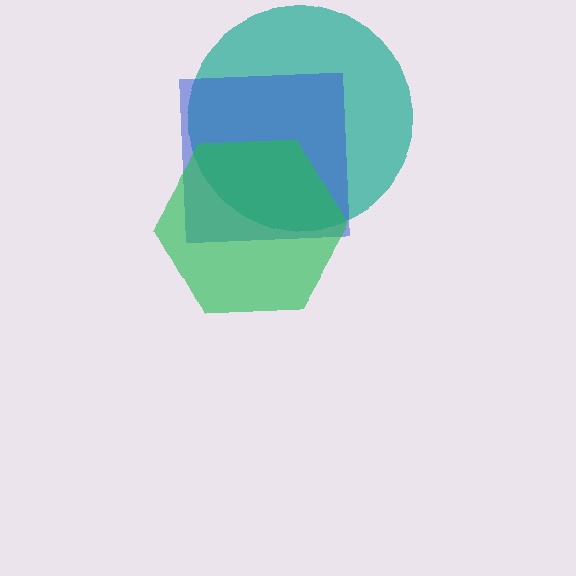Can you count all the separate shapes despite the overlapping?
Yes, there are 3 separate shapes.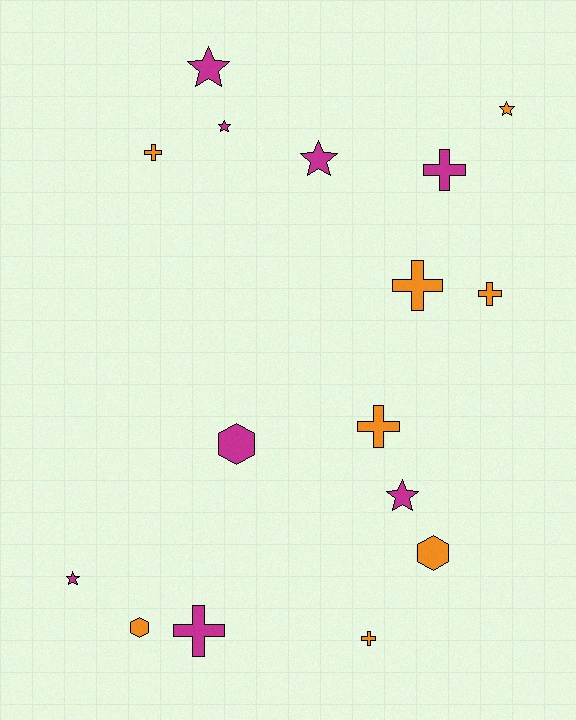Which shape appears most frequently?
Cross, with 7 objects.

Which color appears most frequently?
Magenta, with 8 objects.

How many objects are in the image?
There are 16 objects.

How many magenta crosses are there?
There are 2 magenta crosses.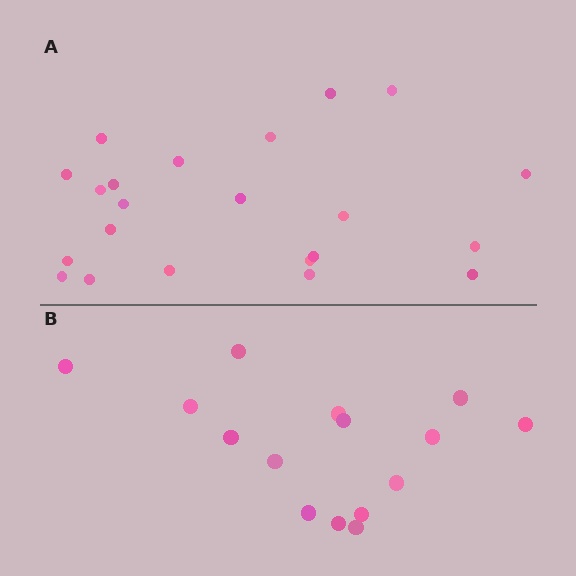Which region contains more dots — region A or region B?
Region A (the top region) has more dots.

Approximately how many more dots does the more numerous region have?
Region A has roughly 8 or so more dots than region B.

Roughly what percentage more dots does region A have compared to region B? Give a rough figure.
About 45% more.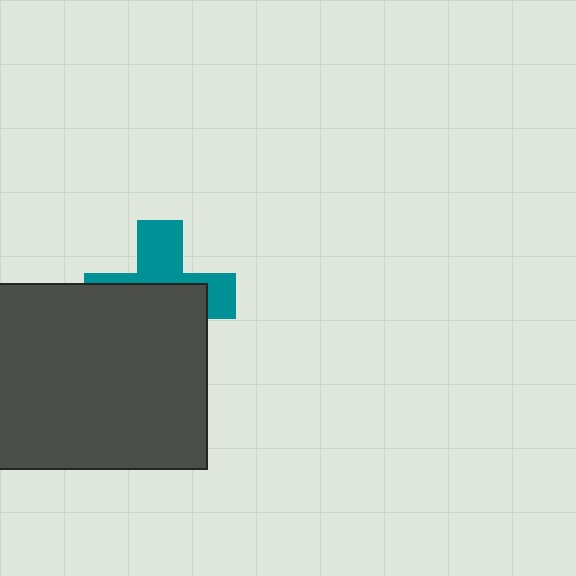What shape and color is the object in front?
The object in front is a dark gray rectangle.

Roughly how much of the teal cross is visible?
A small part of it is visible (roughly 42%).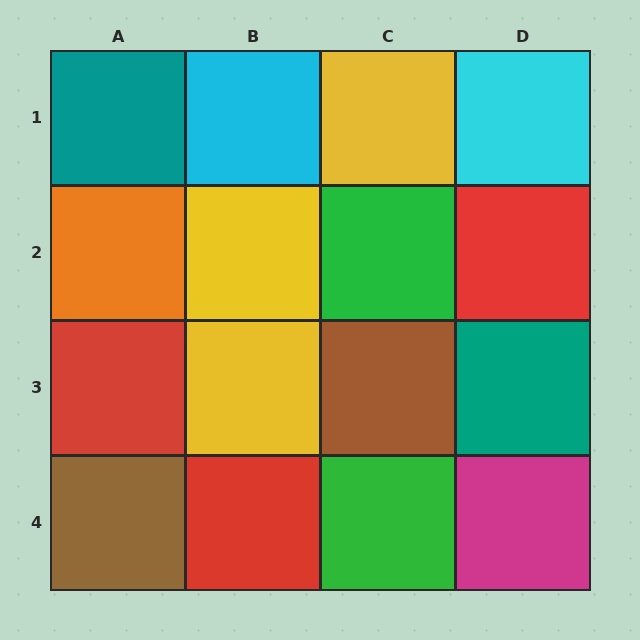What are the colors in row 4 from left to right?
Brown, red, green, magenta.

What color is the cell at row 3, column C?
Brown.